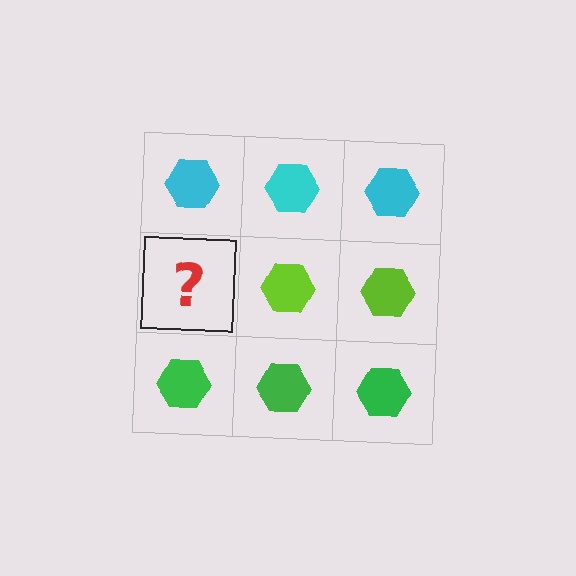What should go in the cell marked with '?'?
The missing cell should contain a lime hexagon.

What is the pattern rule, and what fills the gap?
The rule is that each row has a consistent color. The gap should be filled with a lime hexagon.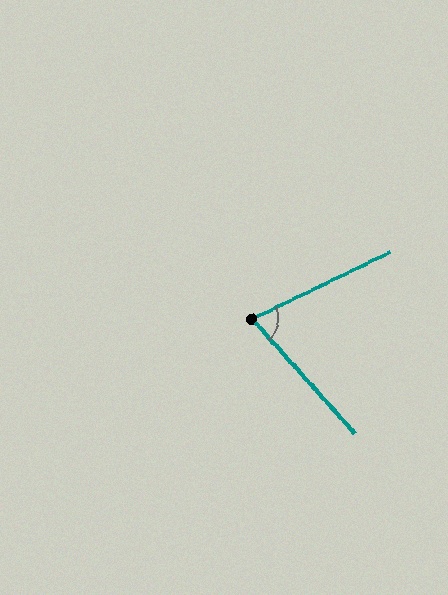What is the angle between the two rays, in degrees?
Approximately 74 degrees.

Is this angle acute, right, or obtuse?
It is acute.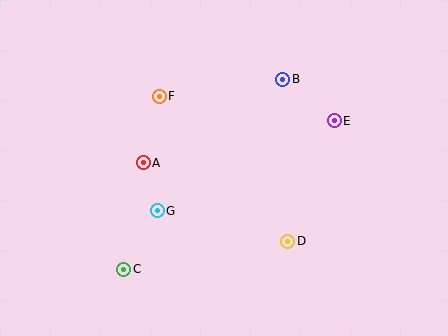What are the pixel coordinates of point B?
Point B is at (283, 79).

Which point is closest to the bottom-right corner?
Point D is closest to the bottom-right corner.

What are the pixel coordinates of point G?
Point G is at (157, 211).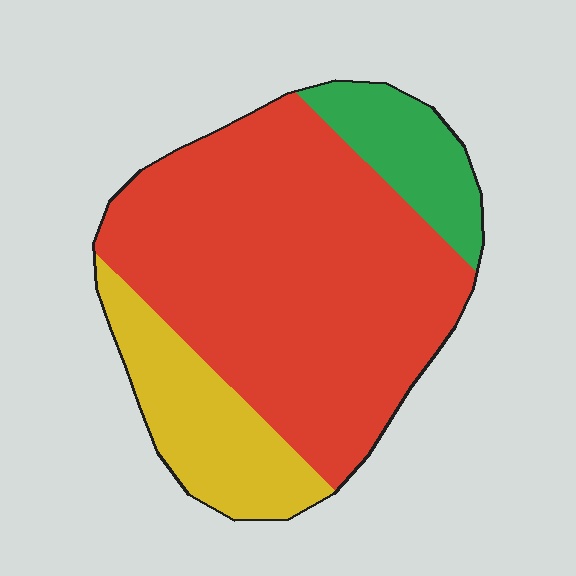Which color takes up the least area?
Green, at roughly 15%.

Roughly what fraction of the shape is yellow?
Yellow takes up about one fifth (1/5) of the shape.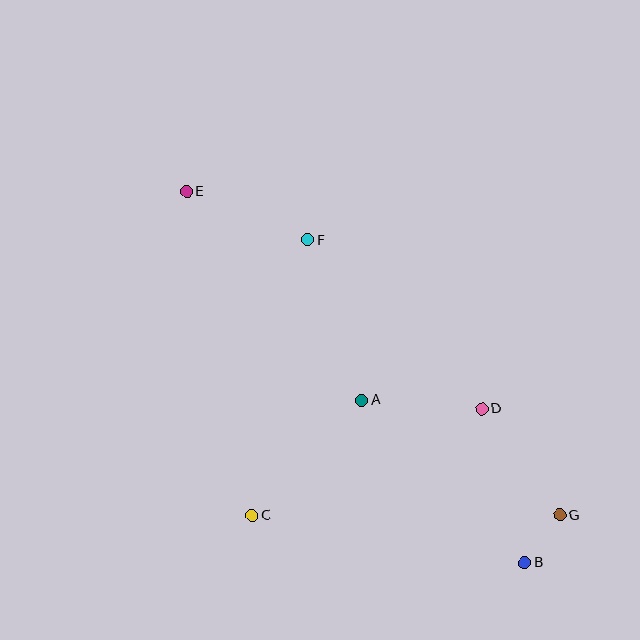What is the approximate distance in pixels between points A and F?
The distance between A and F is approximately 169 pixels.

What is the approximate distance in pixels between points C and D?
The distance between C and D is approximately 253 pixels.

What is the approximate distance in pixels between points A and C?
The distance between A and C is approximately 159 pixels.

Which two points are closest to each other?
Points B and G are closest to each other.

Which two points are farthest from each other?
Points B and E are farthest from each other.